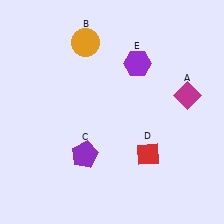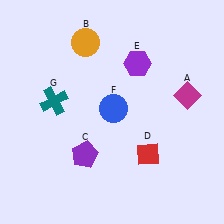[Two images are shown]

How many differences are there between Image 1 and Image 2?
There are 2 differences between the two images.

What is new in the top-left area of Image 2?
A teal cross (G) was added in the top-left area of Image 2.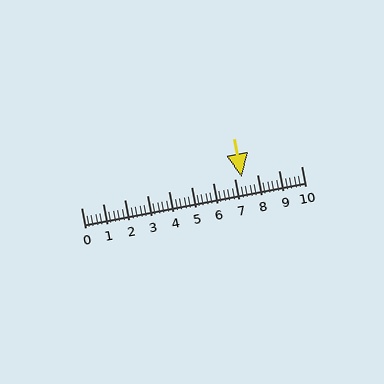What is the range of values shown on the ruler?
The ruler shows values from 0 to 10.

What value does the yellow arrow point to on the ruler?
The yellow arrow points to approximately 7.3.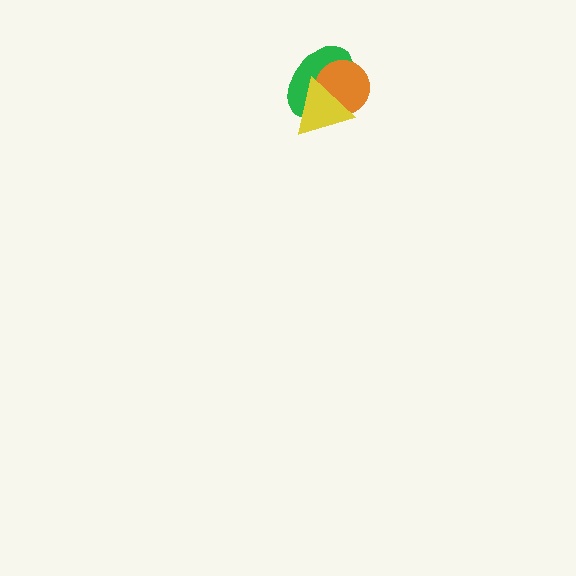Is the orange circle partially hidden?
Yes, it is partially covered by another shape.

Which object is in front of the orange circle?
The yellow triangle is in front of the orange circle.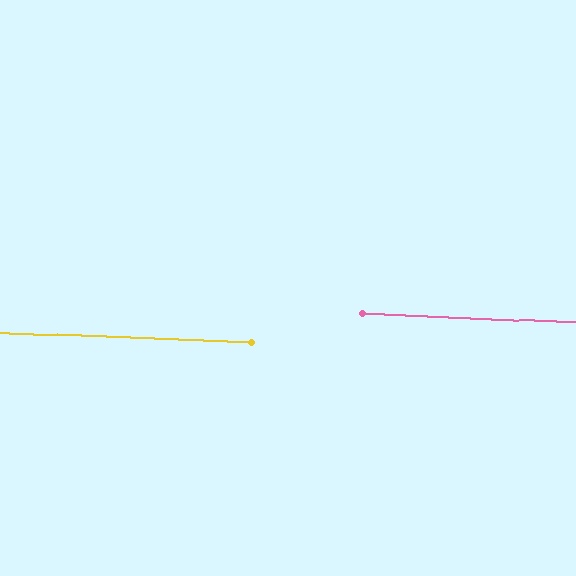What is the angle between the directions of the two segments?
Approximately 0 degrees.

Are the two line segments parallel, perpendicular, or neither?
Parallel — their directions differ by only 0.4°.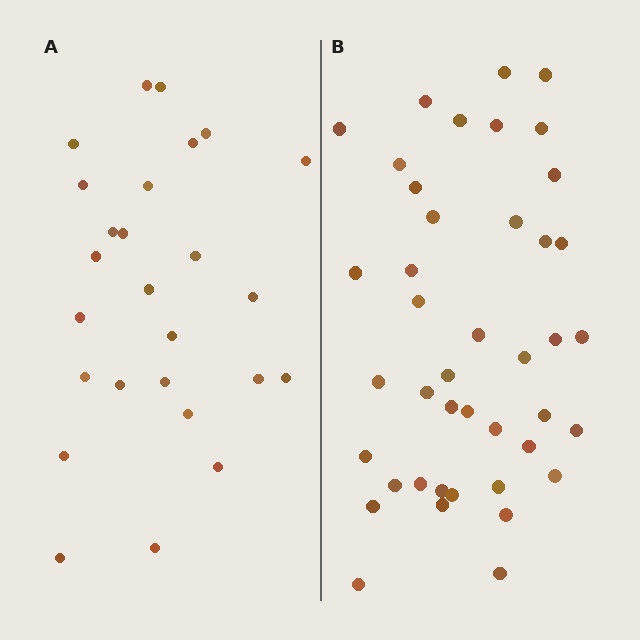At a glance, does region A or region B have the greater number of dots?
Region B (the right region) has more dots.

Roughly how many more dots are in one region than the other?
Region B has approximately 15 more dots than region A.